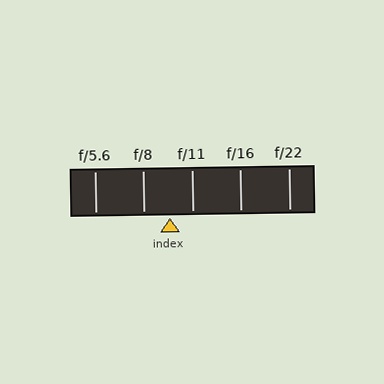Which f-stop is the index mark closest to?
The index mark is closest to f/11.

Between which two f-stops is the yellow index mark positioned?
The index mark is between f/8 and f/11.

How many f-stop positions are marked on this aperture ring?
There are 5 f-stop positions marked.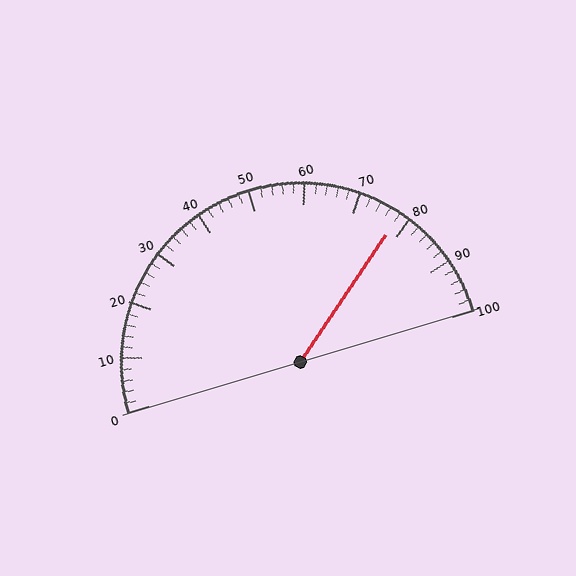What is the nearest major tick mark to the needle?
The nearest major tick mark is 80.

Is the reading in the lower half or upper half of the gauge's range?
The reading is in the upper half of the range (0 to 100).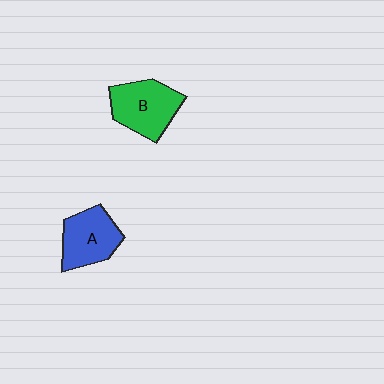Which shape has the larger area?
Shape B (green).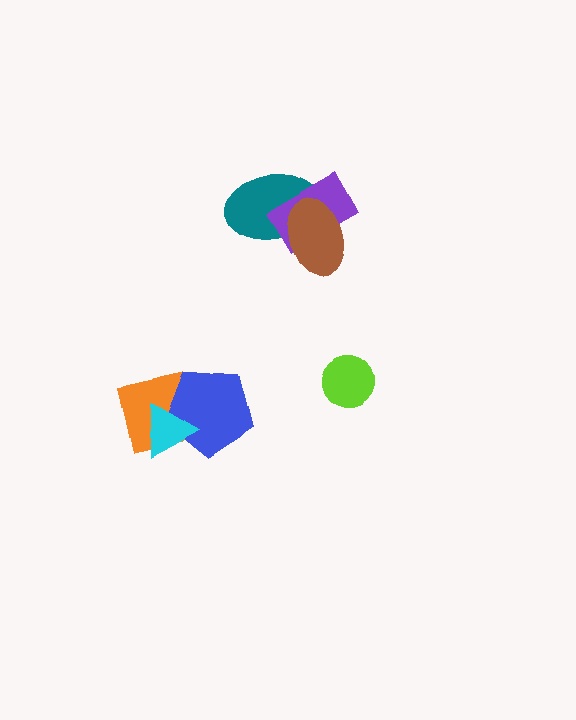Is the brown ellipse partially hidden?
No, no other shape covers it.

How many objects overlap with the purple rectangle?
2 objects overlap with the purple rectangle.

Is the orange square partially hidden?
Yes, it is partially covered by another shape.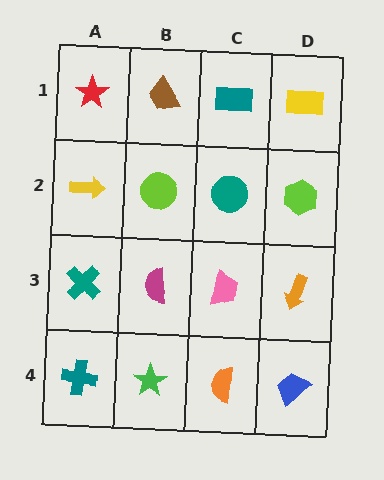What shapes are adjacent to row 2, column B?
A brown trapezoid (row 1, column B), a magenta semicircle (row 3, column B), a yellow arrow (row 2, column A), a teal circle (row 2, column C).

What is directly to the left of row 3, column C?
A magenta semicircle.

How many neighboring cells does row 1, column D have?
2.